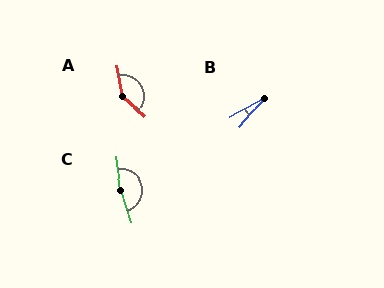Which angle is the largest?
C, at approximately 169 degrees.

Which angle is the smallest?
B, at approximately 20 degrees.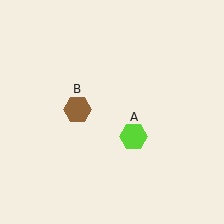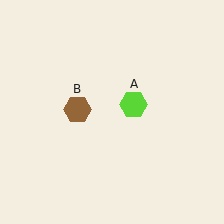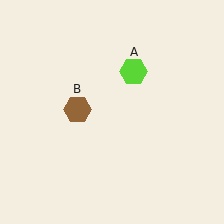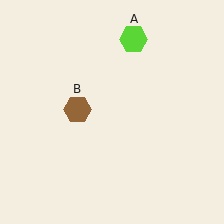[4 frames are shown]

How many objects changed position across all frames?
1 object changed position: lime hexagon (object A).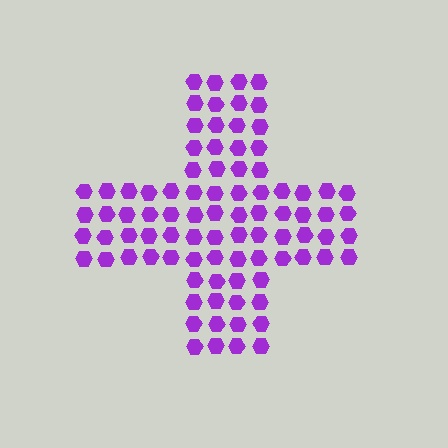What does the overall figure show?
The overall figure shows a cross.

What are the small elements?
The small elements are hexagons.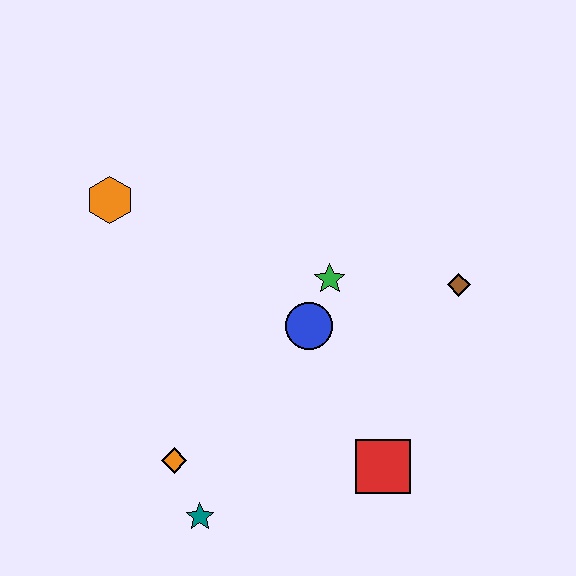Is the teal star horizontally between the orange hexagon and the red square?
Yes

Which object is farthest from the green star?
The teal star is farthest from the green star.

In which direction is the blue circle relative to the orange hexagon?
The blue circle is to the right of the orange hexagon.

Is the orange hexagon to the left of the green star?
Yes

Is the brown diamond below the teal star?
No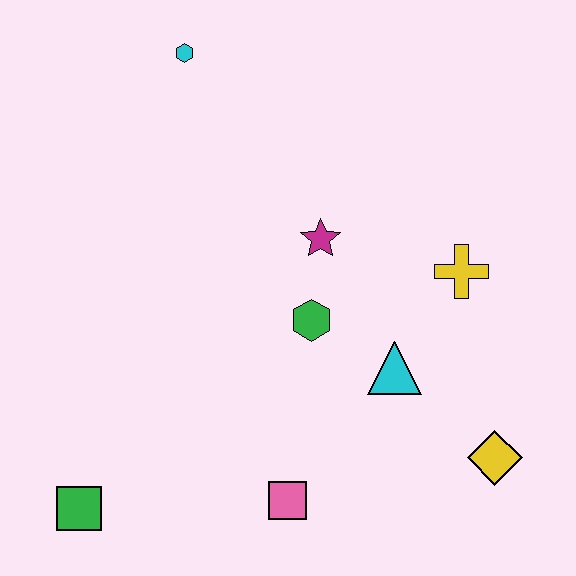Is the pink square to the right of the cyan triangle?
No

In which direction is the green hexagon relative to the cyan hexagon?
The green hexagon is below the cyan hexagon.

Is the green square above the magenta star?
No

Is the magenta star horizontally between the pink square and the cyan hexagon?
No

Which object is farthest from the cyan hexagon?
The yellow diamond is farthest from the cyan hexagon.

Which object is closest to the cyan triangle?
The green hexagon is closest to the cyan triangle.